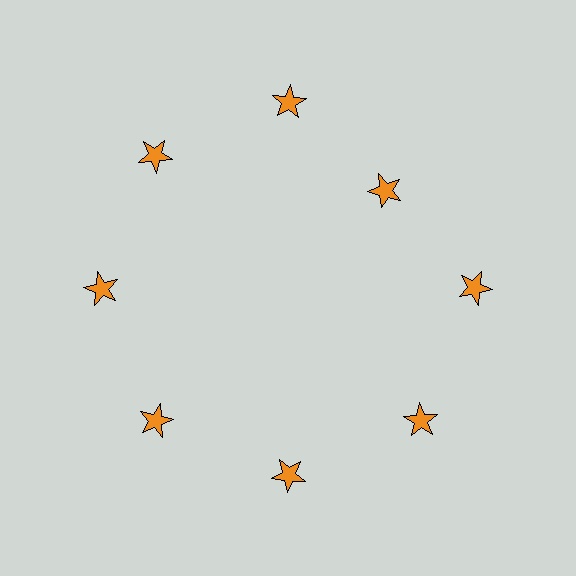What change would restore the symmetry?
The symmetry would be restored by moving it outward, back onto the ring so that all 8 stars sit at equal angles and equal distance from the center.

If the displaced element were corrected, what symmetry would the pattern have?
It would have 8-fold rotational symmetry — the pattern would map onto itself every 45 degrees.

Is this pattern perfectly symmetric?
No. The 8 orange stars are arranged in a ring, but one element near the 2 o'clock position is pulled inward toward the center, breaking the 8-fold rotational symmetry.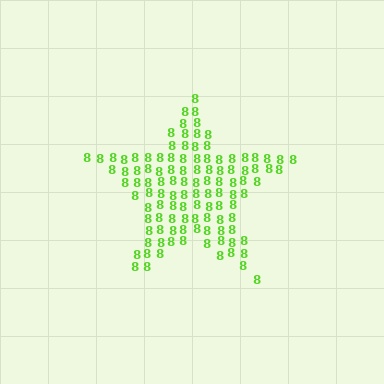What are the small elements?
The small elements are digit 8's.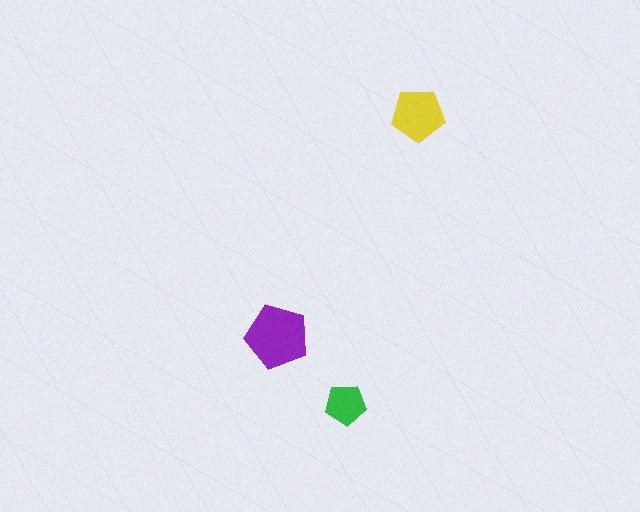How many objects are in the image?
There are 3 objects in the image.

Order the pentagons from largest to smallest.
the purple one, the yellow one, the green one.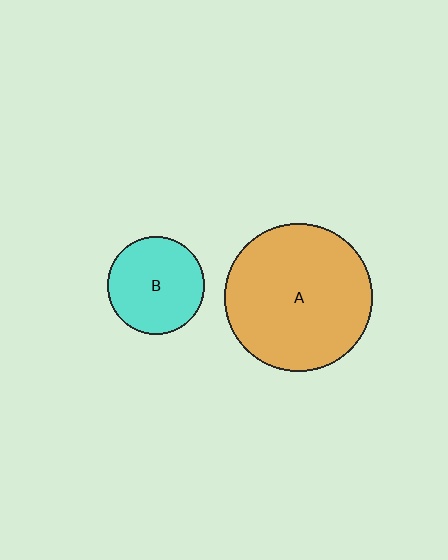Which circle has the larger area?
Circle A (orange).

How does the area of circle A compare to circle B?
Approximately 2.3 times.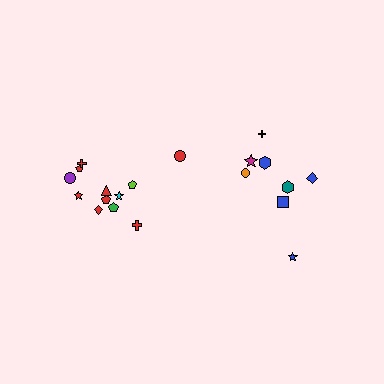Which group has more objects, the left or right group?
The left group.